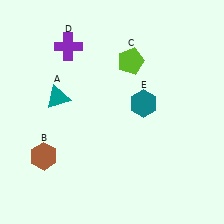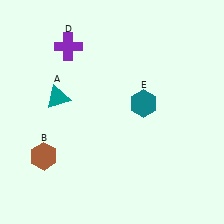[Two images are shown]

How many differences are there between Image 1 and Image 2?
There is 1 difference between the two images.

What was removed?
The lime pentagon (C) was removed in Image 2.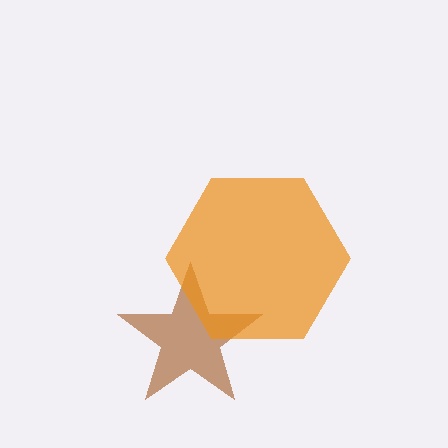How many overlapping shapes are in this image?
There are 2 overlapping shapes in the image.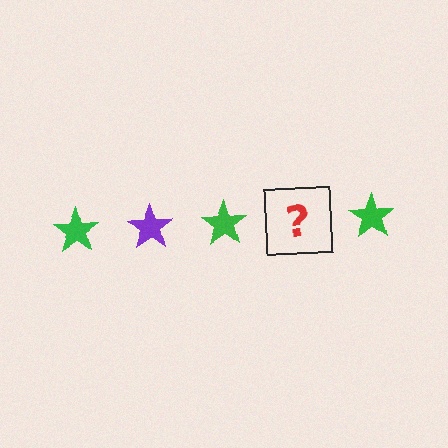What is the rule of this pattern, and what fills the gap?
The rule is that the pattern cycles through green, purple stars. The gap should be filled with a purple star.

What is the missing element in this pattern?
The missing element is a purple star.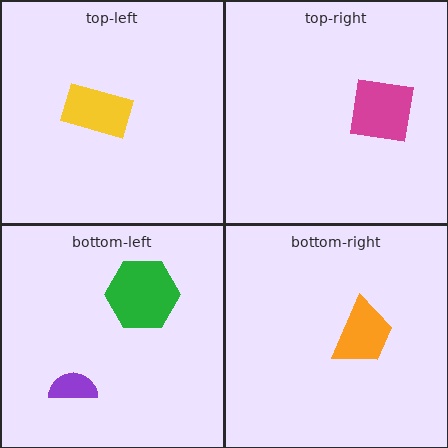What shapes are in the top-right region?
The magenta square.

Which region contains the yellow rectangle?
The top-left region.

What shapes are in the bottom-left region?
The green hexagon, the purple semicircle.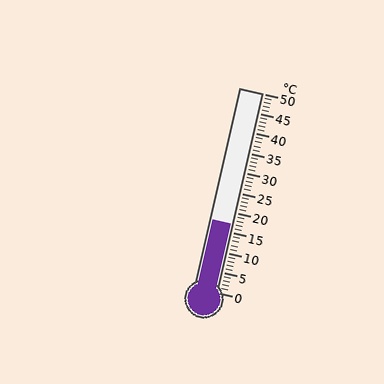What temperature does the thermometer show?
The thermometer shows approximately 17°C.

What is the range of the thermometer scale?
The thermometer scale ranges from 0°C to 50°C.